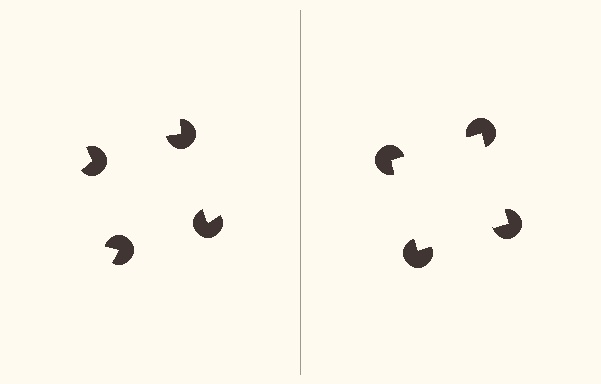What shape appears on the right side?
An illusory square.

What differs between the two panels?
The pac-man discs are positioned identically on both sides; only the wedge orientations differ. On the right they align to a square; on the left they are misaligned.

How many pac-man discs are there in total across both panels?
8 — 4 on each side.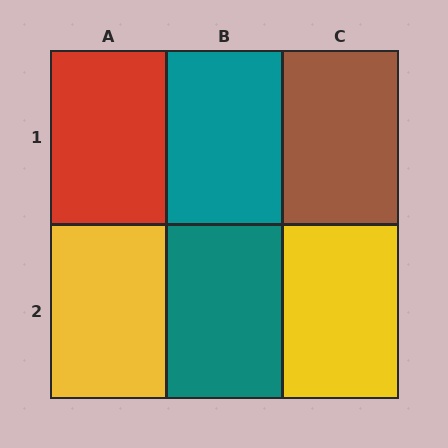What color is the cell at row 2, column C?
Yellow.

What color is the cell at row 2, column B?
Teal.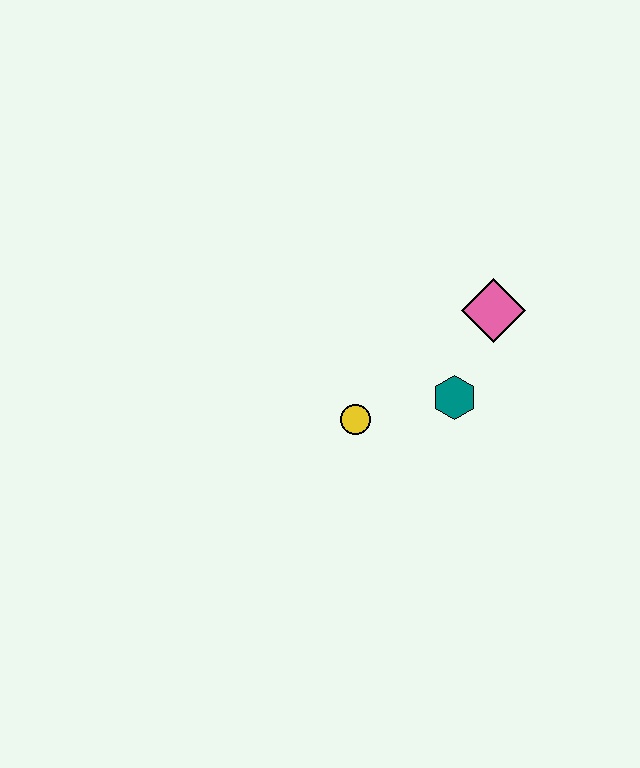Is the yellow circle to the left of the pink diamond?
Yes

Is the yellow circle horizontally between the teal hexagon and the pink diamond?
No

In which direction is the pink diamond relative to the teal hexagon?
The pink diamond is above the teal hexagon.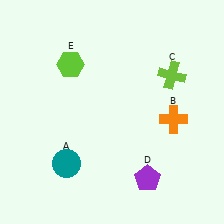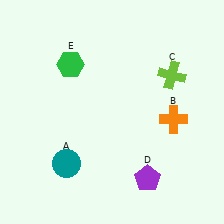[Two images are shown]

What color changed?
The hexagon (E) changed from lime in Image 1 to green in Image 2.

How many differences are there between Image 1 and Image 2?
There is 1 difference between the two images.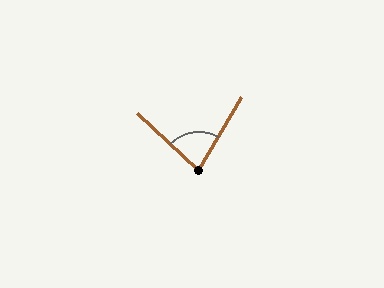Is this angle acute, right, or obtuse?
It is acute.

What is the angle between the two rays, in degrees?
Approximately 77 degrees.